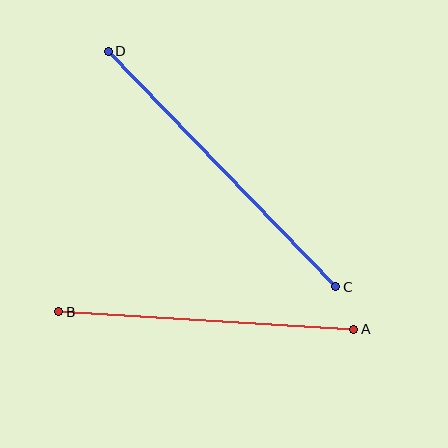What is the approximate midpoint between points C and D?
The midpoint is at approximately (222, 169) pixels.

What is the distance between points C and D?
The distance is approximately 327 pixels.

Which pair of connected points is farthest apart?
Points C and D are farthest apart.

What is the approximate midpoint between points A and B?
The midpoint is at approximately (206, 321) pixels.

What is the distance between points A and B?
The distance is approximately 296 pixels.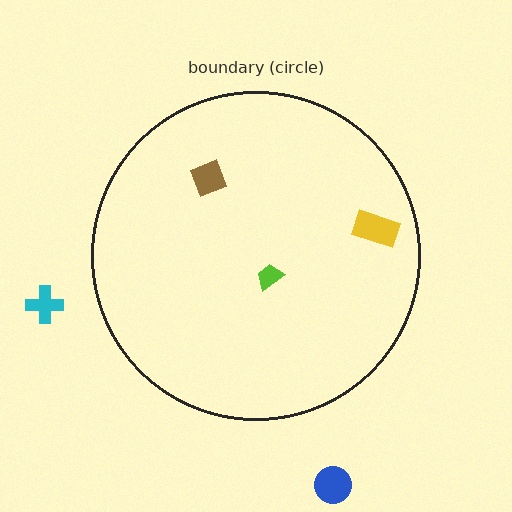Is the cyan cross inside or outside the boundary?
Outside.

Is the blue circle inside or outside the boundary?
Outside.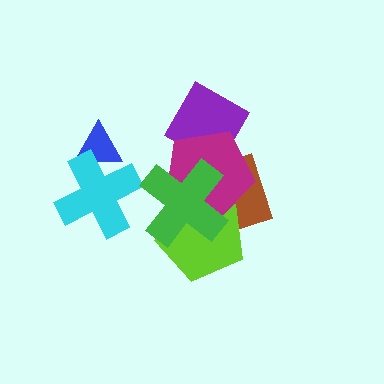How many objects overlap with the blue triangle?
1 object overlaps with the blue triangle.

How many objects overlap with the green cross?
3 objects overlap with the green cross.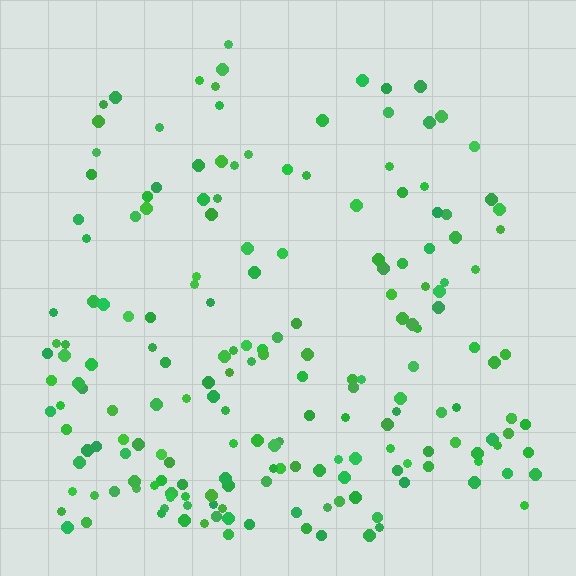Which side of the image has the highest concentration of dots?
The bottom.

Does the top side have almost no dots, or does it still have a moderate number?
Still a moderate number, just noticeably fewer than the bottom.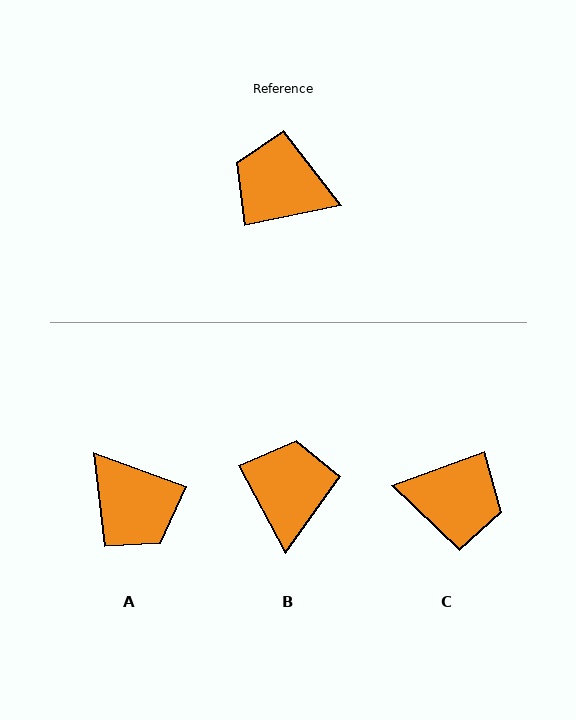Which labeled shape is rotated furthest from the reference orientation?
C, about 171 degrees away.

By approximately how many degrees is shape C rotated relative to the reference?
Approximately 171 degrees clockwise.